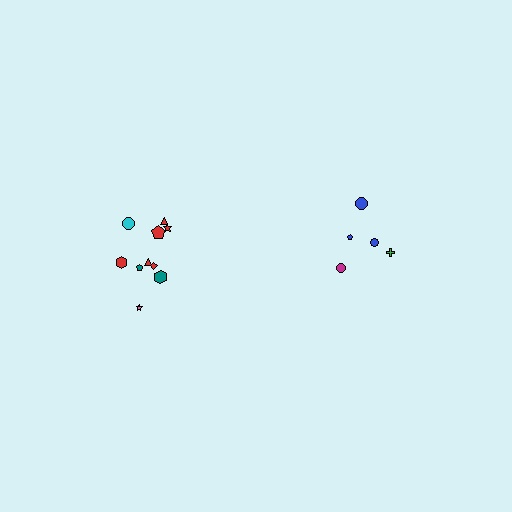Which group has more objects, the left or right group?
The left group.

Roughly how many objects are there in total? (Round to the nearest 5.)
Roughly 15 objects in total.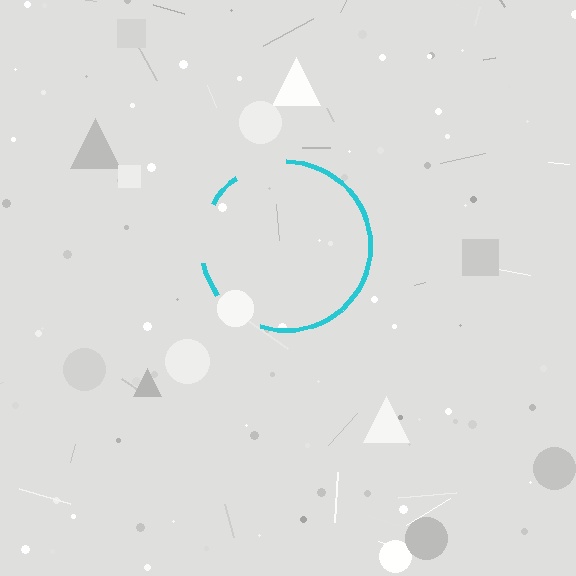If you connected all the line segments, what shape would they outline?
They would outline a circle.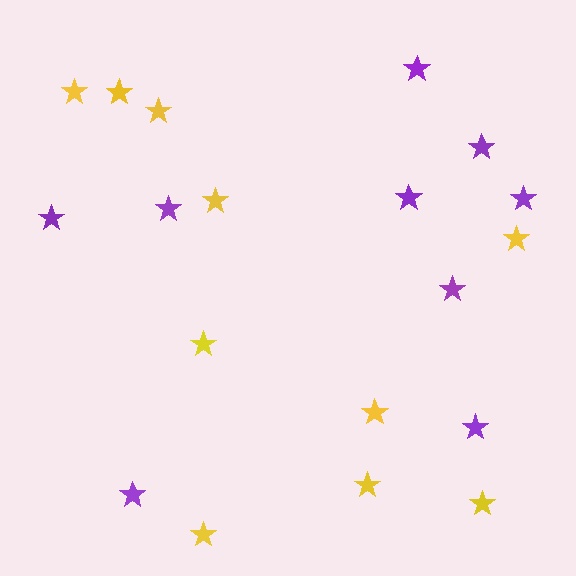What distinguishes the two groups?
There are 2 groups: one group of purple stars (9) and one group of yellow stars (10).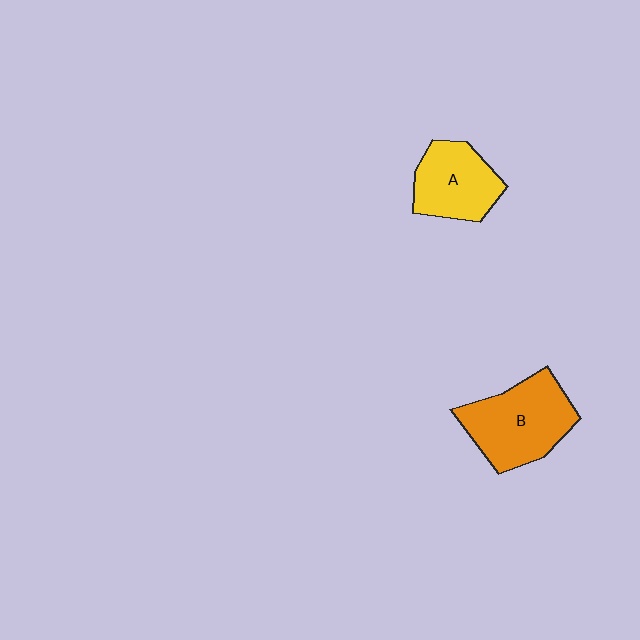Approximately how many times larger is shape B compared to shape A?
Approximately 1.3 times.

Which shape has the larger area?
Shape B (orange).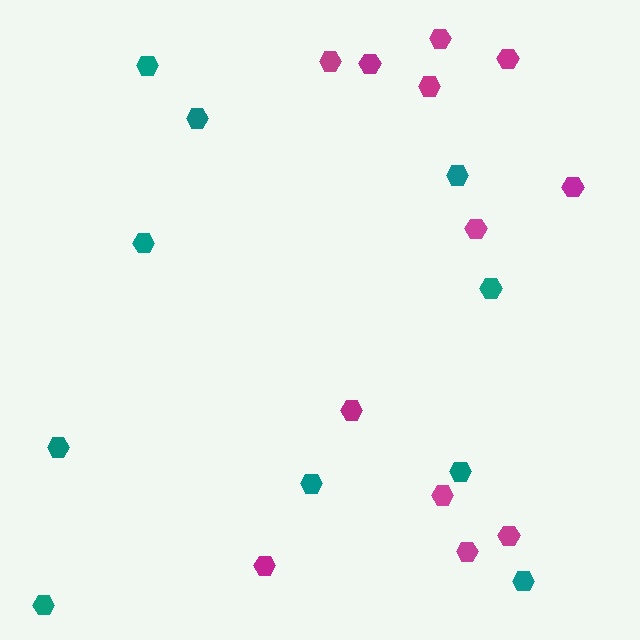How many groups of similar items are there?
There are 2 groups: one group of magenta hexagons (12) and one group of teal hexagons (10).